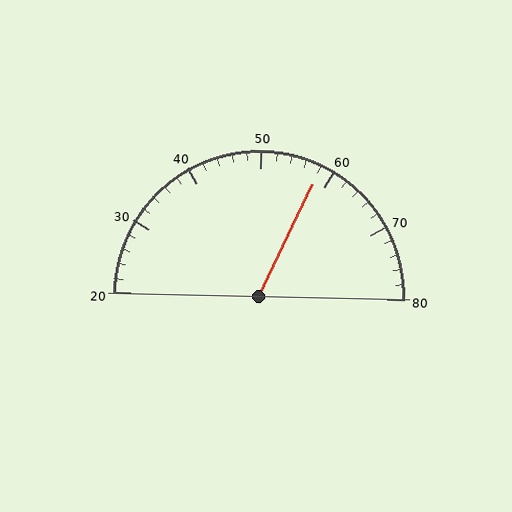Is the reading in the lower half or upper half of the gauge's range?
The reading is in the upper half of the range (20 to 80).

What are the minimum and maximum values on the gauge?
The gauge ranges from 20 to 80.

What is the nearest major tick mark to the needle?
The nearest major tick mark is 60.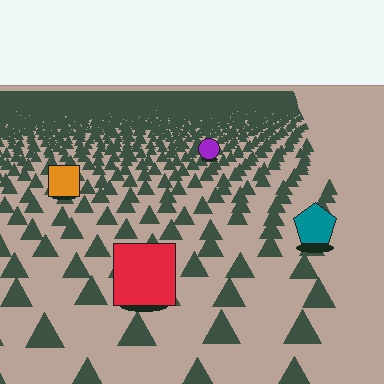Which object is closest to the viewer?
The red square is closest. The texture marks near it are larger and more spread out.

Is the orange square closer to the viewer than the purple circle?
Yes. The orange square is closer — you can tell from the texture gradient: the ground texture is coarser near it.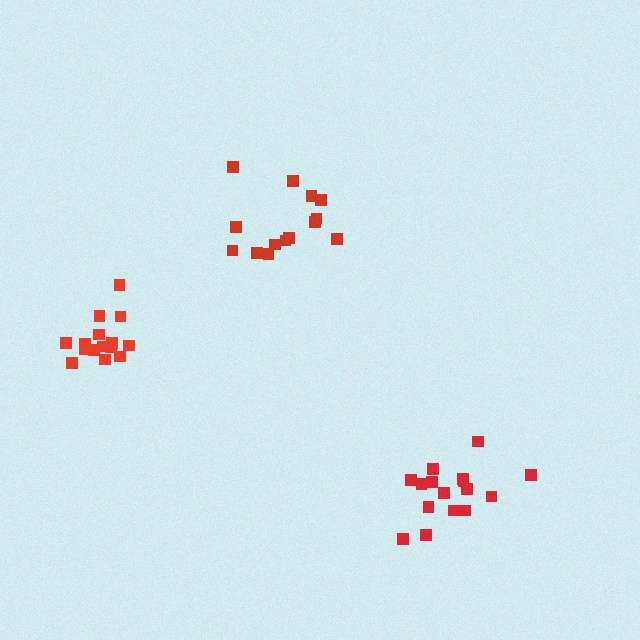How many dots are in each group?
Group 1: 14 dots, Group 2: 16 dots, Group 3: 15 dots (45 total).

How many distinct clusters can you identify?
There are 3 distinct clusters.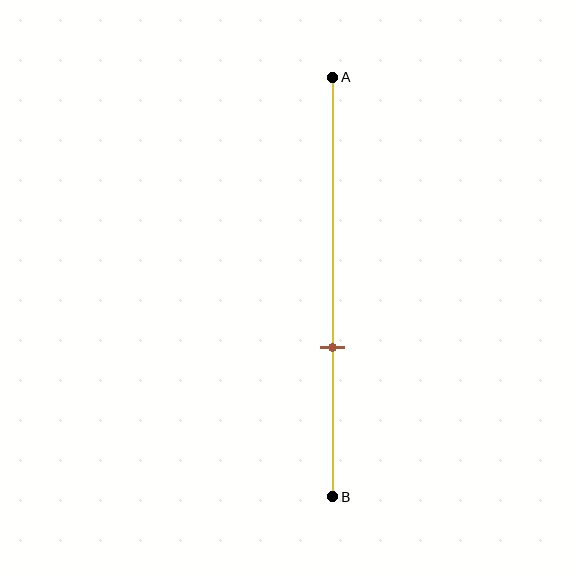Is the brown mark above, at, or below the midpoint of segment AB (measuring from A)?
The brown mark is below the midpoint of segment AB.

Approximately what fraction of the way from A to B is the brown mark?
The brown mark is approximately 65% of the way from A to B.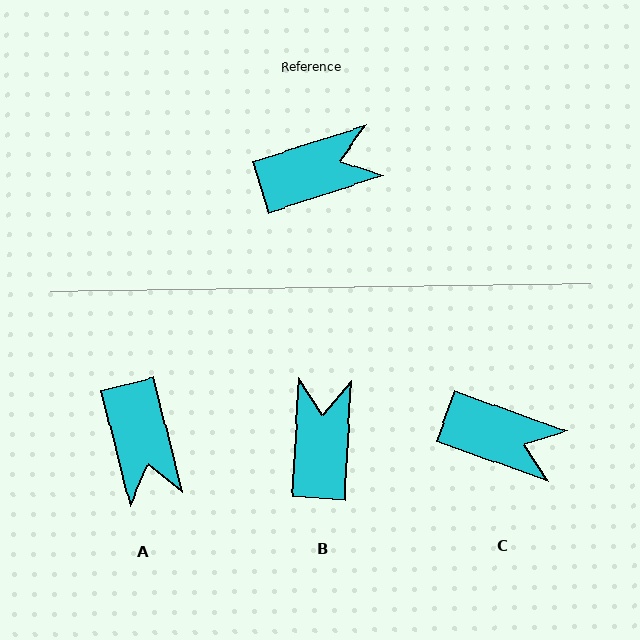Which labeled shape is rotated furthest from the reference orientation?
A, about 94 degrees away.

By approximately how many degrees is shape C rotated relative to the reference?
Approximately 38 degrees clockwise.